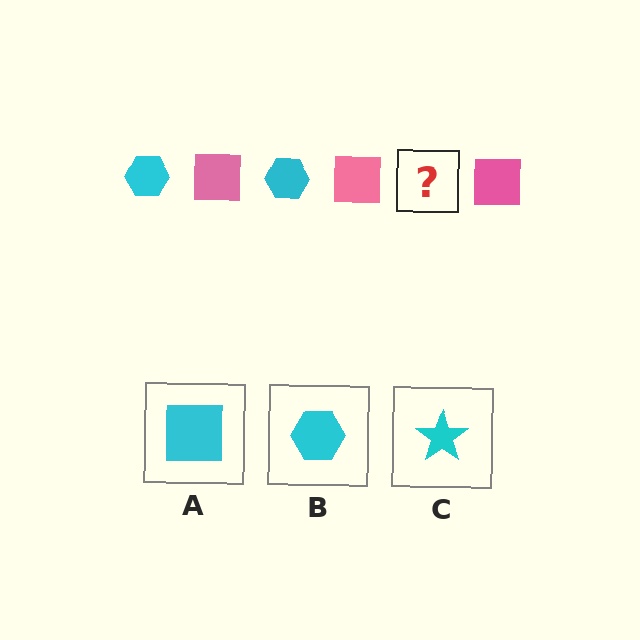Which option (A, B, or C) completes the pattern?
B.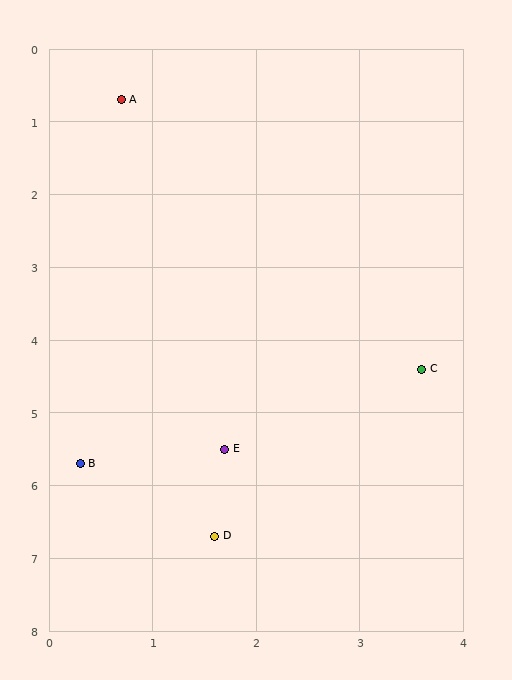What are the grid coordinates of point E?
Point E is at approximately (1.7, 5.5).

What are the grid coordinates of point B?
Point B is at approximately (0.3, 5.7).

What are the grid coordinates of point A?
Point A is at approximately (0.7, 0.7).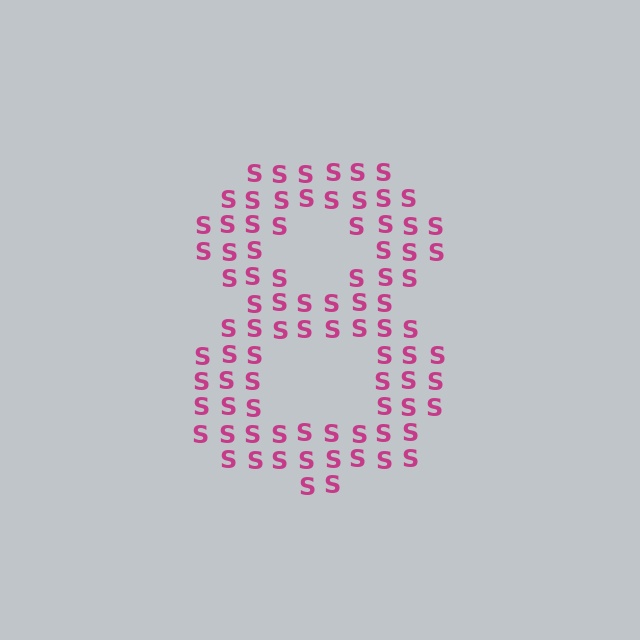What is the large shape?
The large shape is the digit 8.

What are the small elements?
The small elements are letter S's.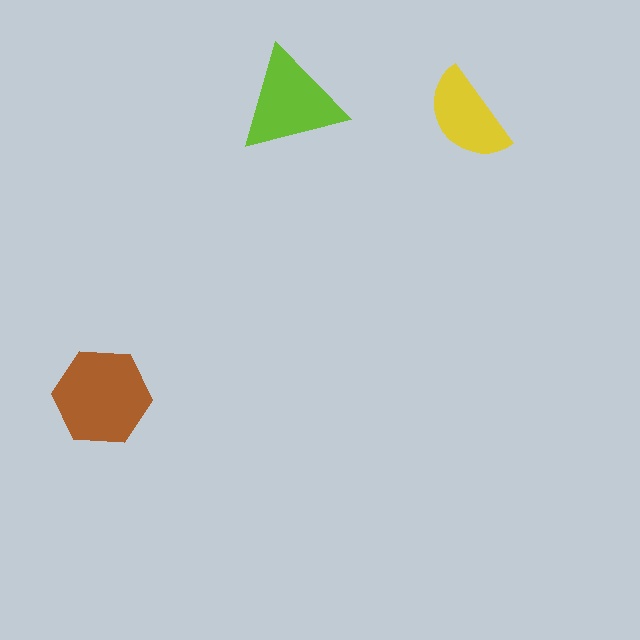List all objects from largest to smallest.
The brown hexagon, the lime triangle, the yellow semicircle.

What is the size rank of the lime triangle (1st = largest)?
2nd.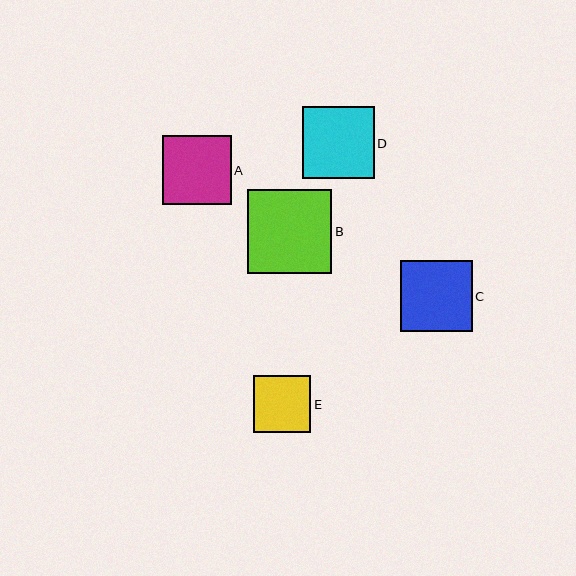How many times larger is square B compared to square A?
Square B is approximately 1.2 times the size of square A.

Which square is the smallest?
Square E is the smallest with a size of approximately 57 pixels.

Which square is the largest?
Square B is the largest with a size of approximately 85 pixels.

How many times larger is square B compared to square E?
Square B is approximately 1.5 times the size of square E.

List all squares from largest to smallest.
From largest to smallest: B, D, C, A, E.